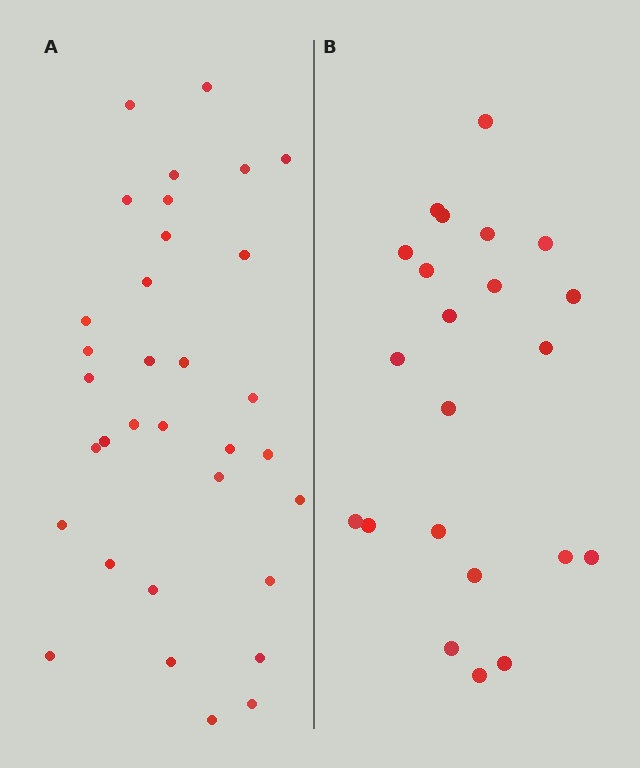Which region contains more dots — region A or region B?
Region A (the left region) has more dots.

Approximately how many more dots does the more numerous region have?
Region A has roughly 12 or so more dots than region B.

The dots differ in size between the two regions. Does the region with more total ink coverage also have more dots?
No. Region B has more total ink coverage because its dots are larger, but region A actually contains more individual dots. Total area can be misleading — the number of items is what matters here.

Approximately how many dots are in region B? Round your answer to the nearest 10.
About 20 dots. (The exact count is 22, which rounds to 20.)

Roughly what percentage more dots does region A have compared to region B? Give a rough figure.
About 50% more.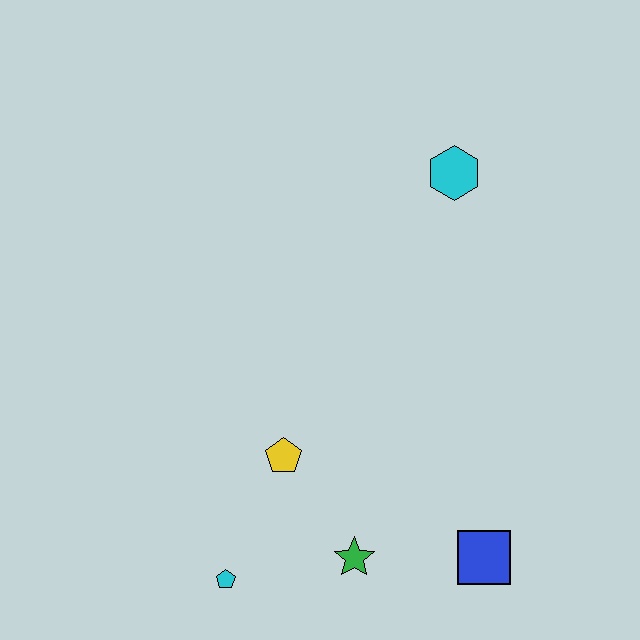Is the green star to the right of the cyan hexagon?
No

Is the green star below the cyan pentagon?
No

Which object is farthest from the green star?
The cyan hexagon is farthest from the green star.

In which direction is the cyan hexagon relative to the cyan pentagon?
The cyan hexagon is above the cyan pentagon.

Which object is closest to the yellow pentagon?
The green star is closest to the yellow pentagon.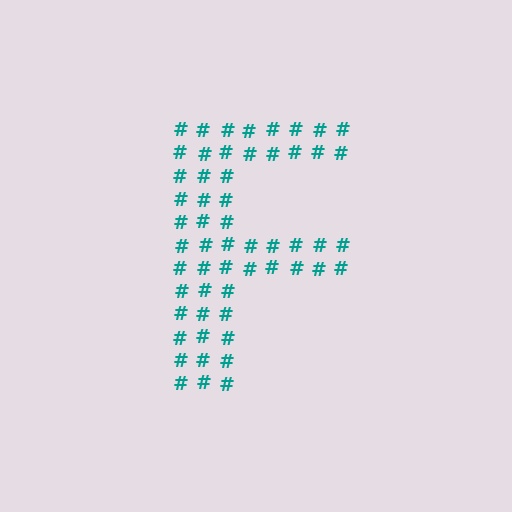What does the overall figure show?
The overall figure shows the letter F.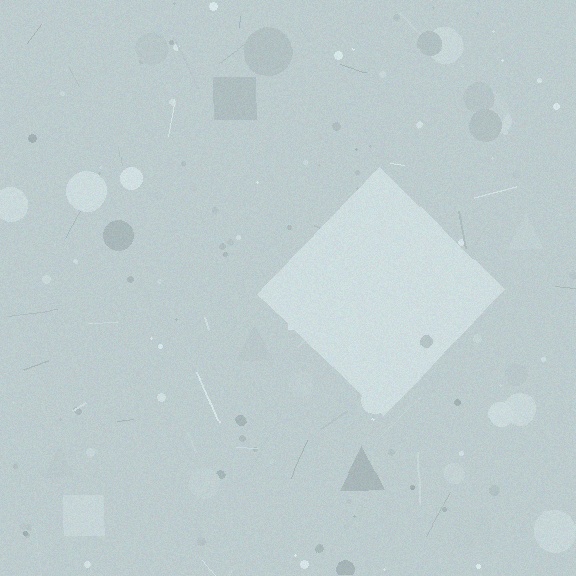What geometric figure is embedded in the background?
A diamond is embedded in the background.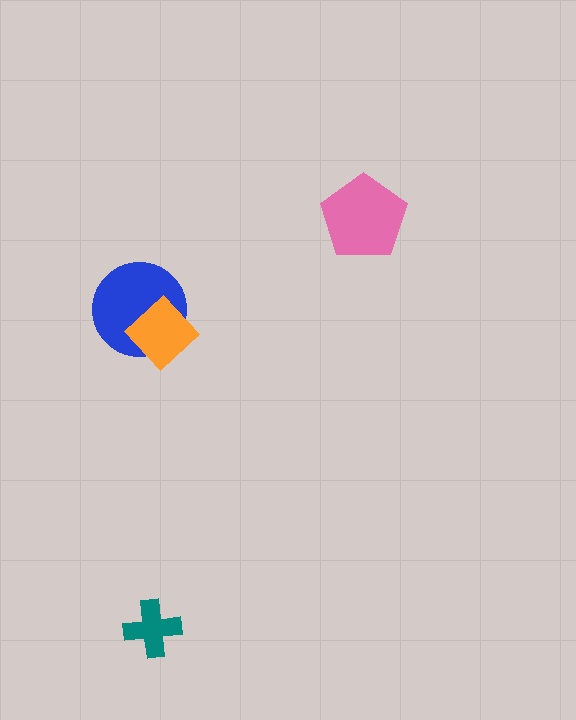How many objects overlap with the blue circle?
1 object overlaps with the blue circle.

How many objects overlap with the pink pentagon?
0 objects overlap with the pink pentagon.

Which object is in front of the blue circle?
The orange diamond is in front of the blue circle.